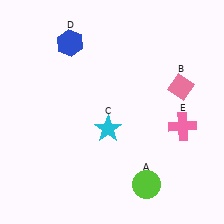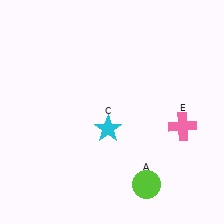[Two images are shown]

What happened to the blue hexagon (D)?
The blue hexagon (D) was removed in Image 2. It was in the top-left area of Image 1.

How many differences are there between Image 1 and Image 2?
There are 2 differences between the two images.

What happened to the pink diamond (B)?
The pink diamond (B) was removed in Image 2. It was in the top-right area of Image 1.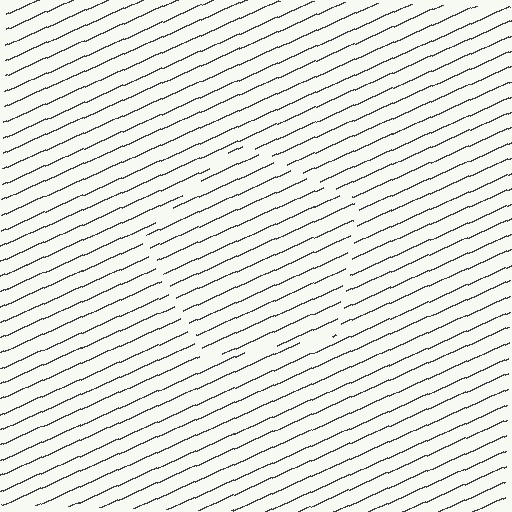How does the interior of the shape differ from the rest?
The interior of the shape contains the same grating, shifted by half a period — the contour is defined by the phase discontinuity where line-ends from the inner and outer gratings abut.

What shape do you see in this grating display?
An illusory pentagon. The interior of the shape contains the same grating, shifted by half a period — the contour is defined by the phase discontinuity where line-ends from the inner and outer gratings abut.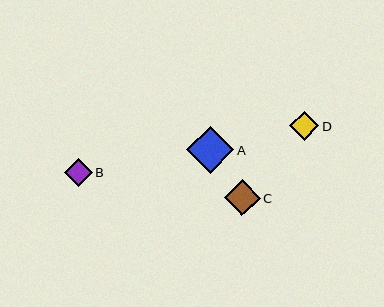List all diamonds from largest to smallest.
From largest to smallest: A, C, D, B.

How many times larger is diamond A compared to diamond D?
Diamond A is approximately 1.6 times the size of diamond D.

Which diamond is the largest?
Diamond A is the largest with a size of approximately 47 pixels.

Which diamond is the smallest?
Diamond B is the smallest with a size of approximately 28 pixels.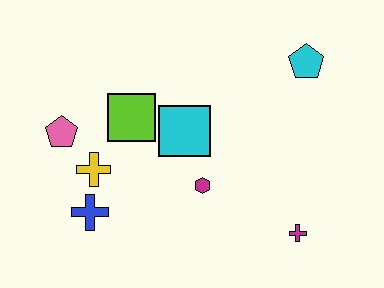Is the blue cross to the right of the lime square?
No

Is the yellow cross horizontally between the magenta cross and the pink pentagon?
Yes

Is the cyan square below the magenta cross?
No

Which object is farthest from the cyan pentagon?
The blue cross is farthest from the cyan pentagon.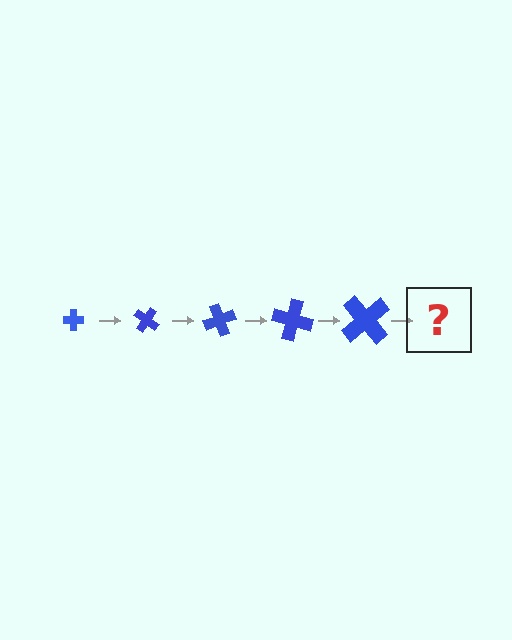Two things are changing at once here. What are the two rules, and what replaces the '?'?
The two rules are that the cross grows larger each step and it rotates 35 degrees each step. The '?' should be a cross, larger than the previous one and rotated 175 degrees from the start.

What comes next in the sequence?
The next element should be a cross, larger than the previous one and rotated 175 degrees from the start.